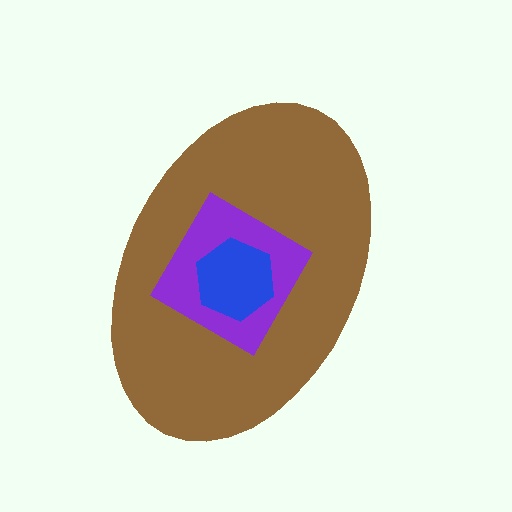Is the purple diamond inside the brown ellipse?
Yes.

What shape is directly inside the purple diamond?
The blue hexagon.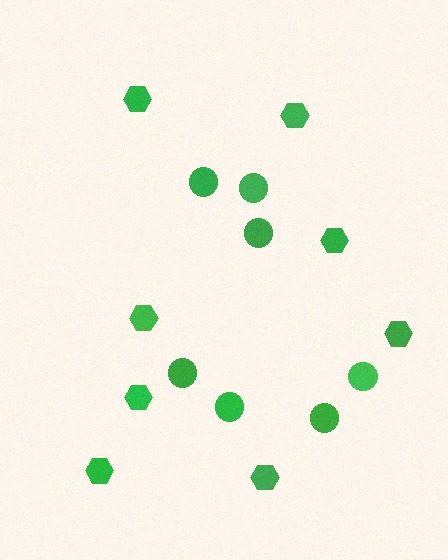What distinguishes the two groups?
There are 2 groups: one group of hexagons (8) and one group of circles (7).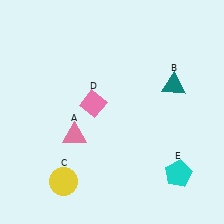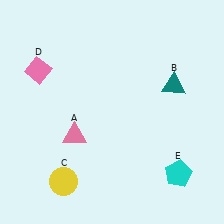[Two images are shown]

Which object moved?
The pink diamond (D) moved left.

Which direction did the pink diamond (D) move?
The pink diamond (D) moved left.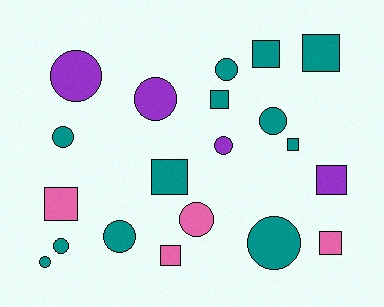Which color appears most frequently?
Teal, with 12 objects.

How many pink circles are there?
There is 1 pink circle.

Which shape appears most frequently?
Circle, with 11 objects.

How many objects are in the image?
There are 20 objects.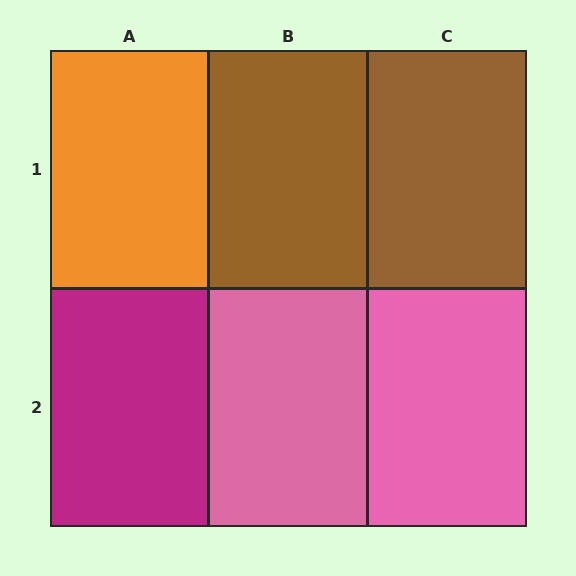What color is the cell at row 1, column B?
Brown.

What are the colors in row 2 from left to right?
Magenta, pink, pink.